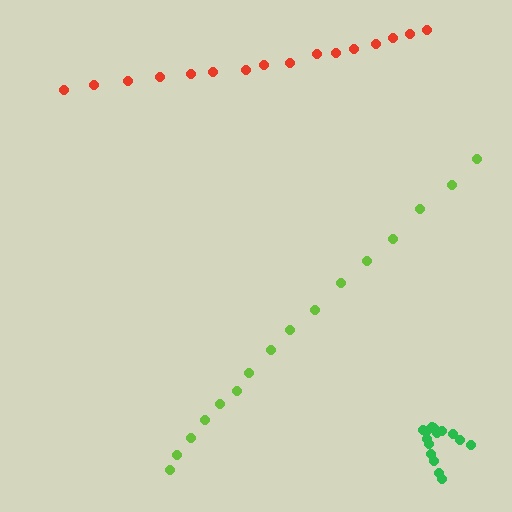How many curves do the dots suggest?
There are 3 distinct paths.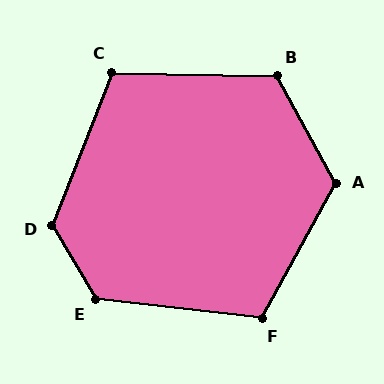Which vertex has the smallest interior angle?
C, at approximately 110 degrees.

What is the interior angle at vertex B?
Approximately 120 degrees (obtuse).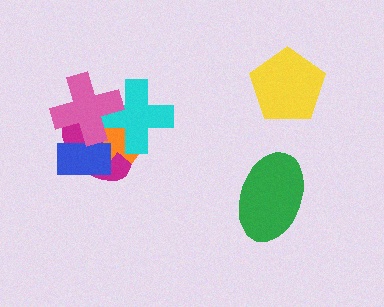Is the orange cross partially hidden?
Yes, it is partially covered by another shape.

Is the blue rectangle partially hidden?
Yes, it is partially covered by another shape.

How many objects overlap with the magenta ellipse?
4 objects overlap with the magenta ellipse.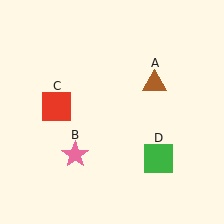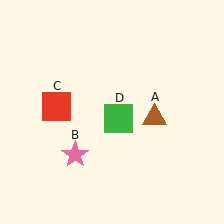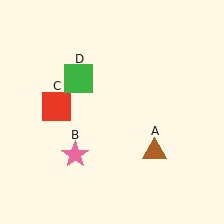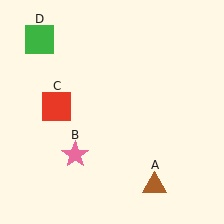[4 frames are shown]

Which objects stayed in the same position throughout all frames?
Pink star (object B) and red square (object C) remained stationary.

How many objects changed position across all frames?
2 objects changed position: brown triangle (object A), green square (object D).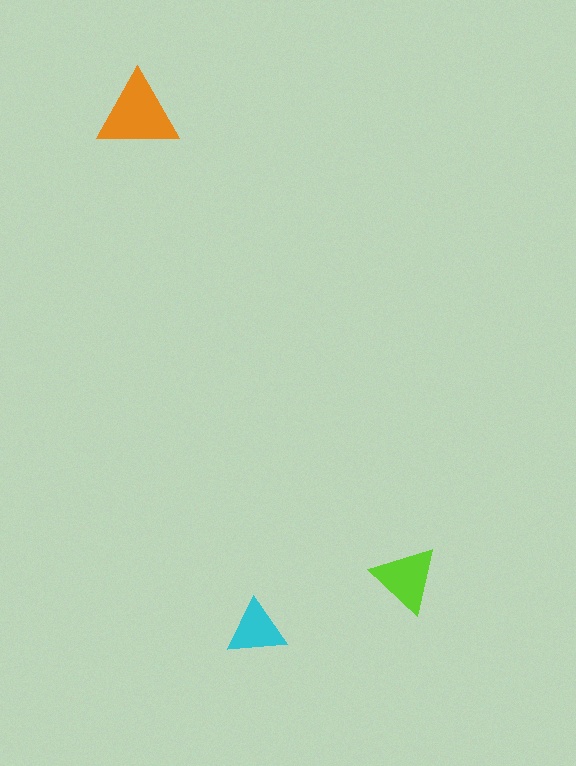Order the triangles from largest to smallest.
the orange one, the lime one, the cyan one.